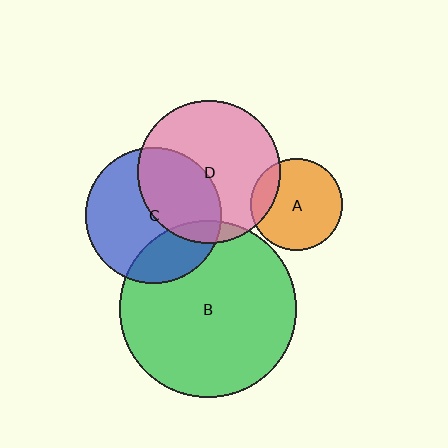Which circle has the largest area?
Circle B (green).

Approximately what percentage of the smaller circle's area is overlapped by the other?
Approximately 40%.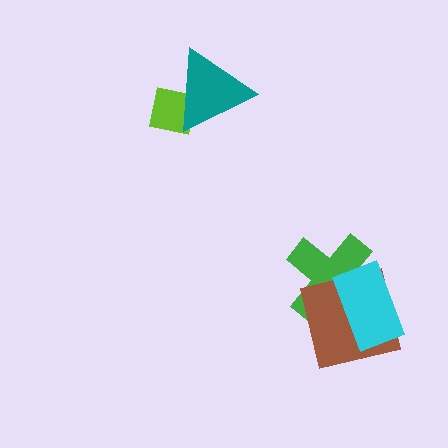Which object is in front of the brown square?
The cyan rectangle is in front of the brown square.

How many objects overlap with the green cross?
2 objects overlap with the green cross.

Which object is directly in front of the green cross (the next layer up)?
The brown square is directly in front of the green cross.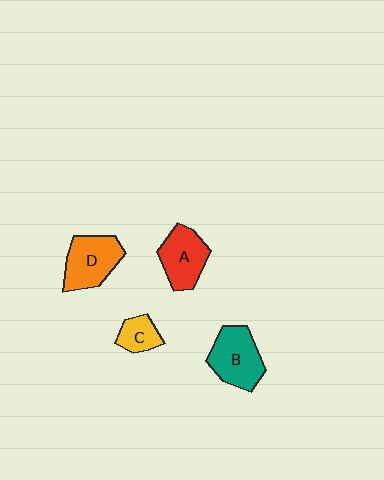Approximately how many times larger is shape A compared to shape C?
Approximately 1.8 times.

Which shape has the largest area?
Shape B (teal).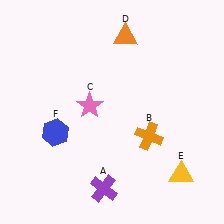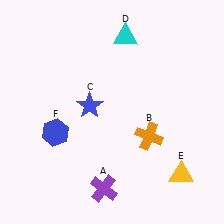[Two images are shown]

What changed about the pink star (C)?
In Image 1, C is pink. In Image 2, it changed to blue.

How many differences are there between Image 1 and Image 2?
There are 2 differences between the two images.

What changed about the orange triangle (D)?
In Image 1, D is orange. In Image 2, it changed to cyan.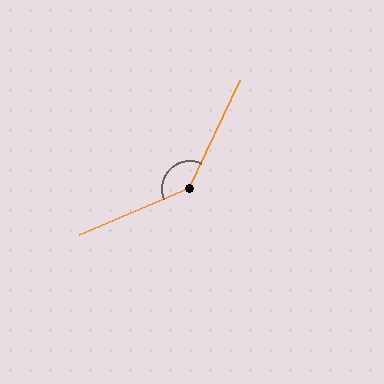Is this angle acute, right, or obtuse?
It is obtuse.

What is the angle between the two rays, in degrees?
Approximately 138 degrees.